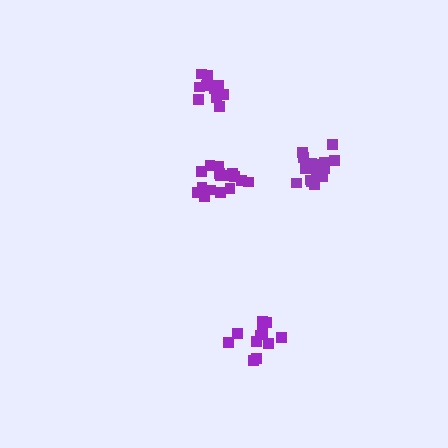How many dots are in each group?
Group 1: 13 dots, Group 2: 16 dots, Group 3: 18 dots, Group 4: 13 dots (60 total).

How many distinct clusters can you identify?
There are 4 distinct clusters.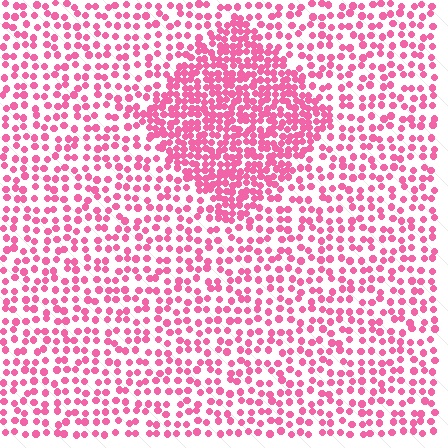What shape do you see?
I see a diamond.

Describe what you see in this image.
The image contains small pink elements arranged at two different densities. A diamond-shaped region is visible where the elements are more densely packed than the surrounding area.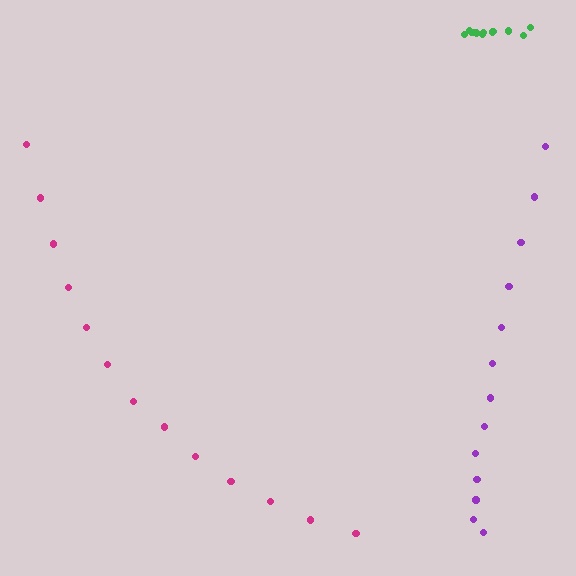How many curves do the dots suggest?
There are 3 distinct paths.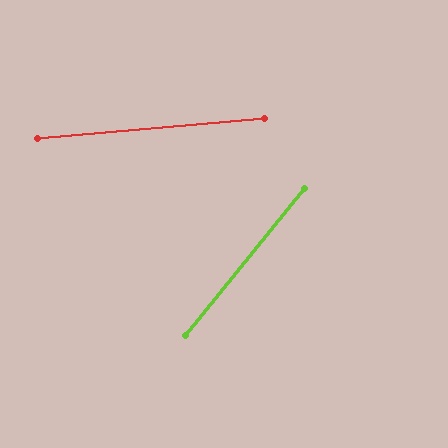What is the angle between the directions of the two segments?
Approximately 46 degrees.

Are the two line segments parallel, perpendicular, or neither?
Neither parallel nor perpendicular — they differ by about 46°.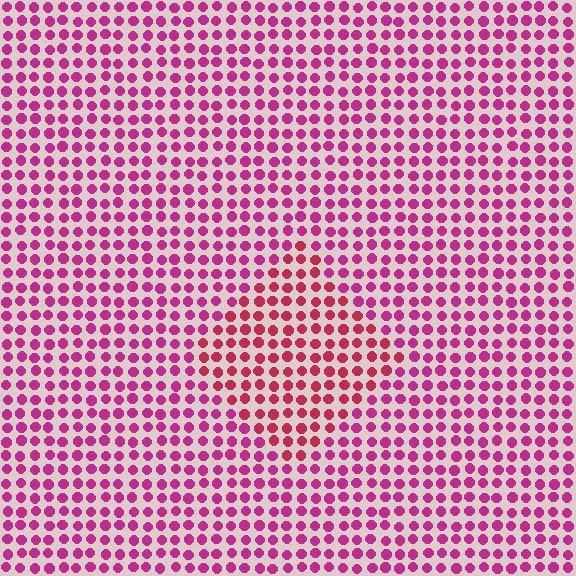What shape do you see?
I see a diamond.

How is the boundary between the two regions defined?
The boundary is defined purely by a slight shift in hue (about 26 degrees). Spacing, size, and orientation are identical on both sides.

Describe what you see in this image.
The image is filled with small magenta elements in a uniform arrangement. A diamond-shaped region is visible where the elements are tinted to a slightly different hue, forming a subtle color boundary.